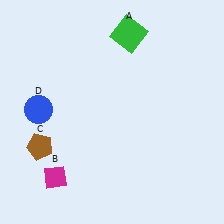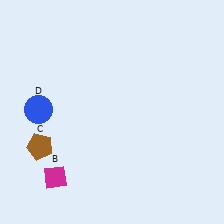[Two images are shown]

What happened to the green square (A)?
The green square (A) was removed in Image 2. It was in the top-right area of Image 1.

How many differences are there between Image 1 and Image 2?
There is 1 difference between the two images.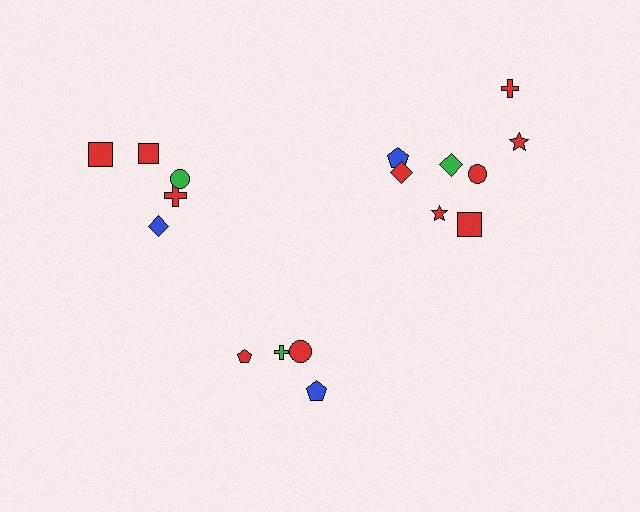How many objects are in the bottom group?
There are 4 objects.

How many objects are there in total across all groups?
There are 17 objects.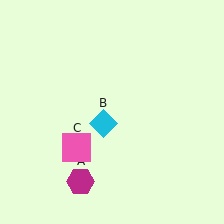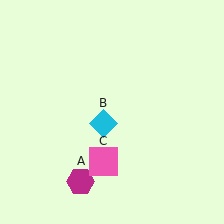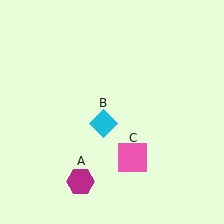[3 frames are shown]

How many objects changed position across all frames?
1 object changed position: pink square (object C).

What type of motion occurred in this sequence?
The pink square (object C) rotated counterclockwise around the center of the scene.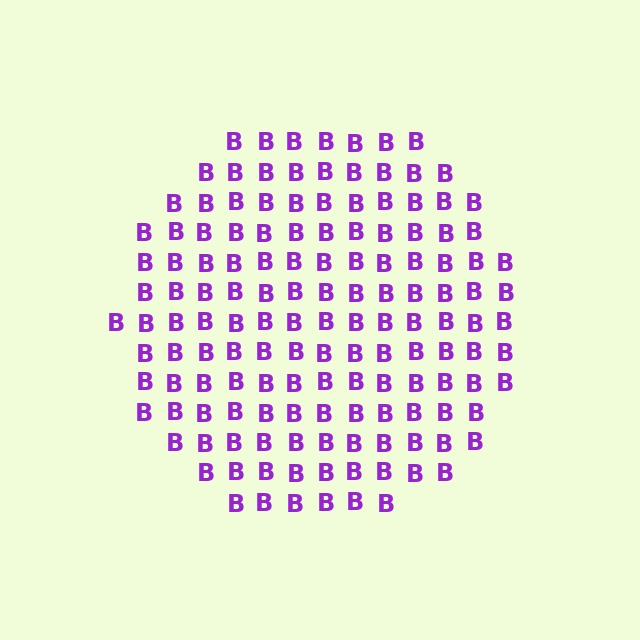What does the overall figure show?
The overall figure shows a circle.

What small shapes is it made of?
It is made of small letter B's.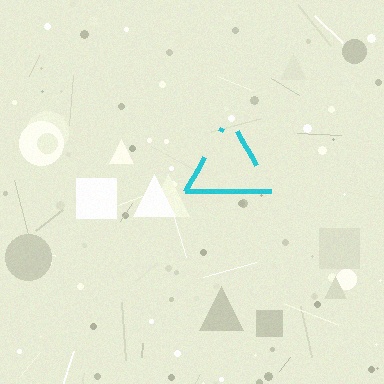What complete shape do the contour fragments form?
The contour fragments form a triangle.